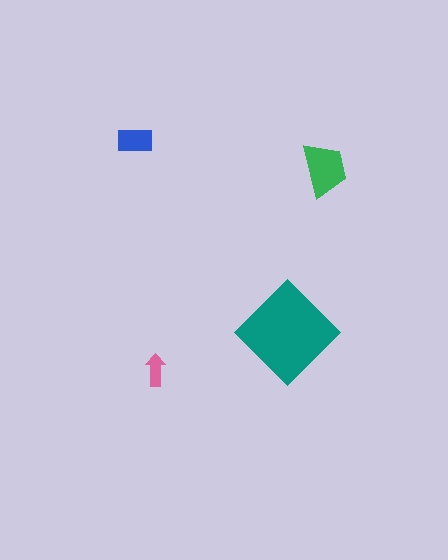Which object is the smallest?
The pink arrow.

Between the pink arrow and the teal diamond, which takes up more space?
The teal diamond.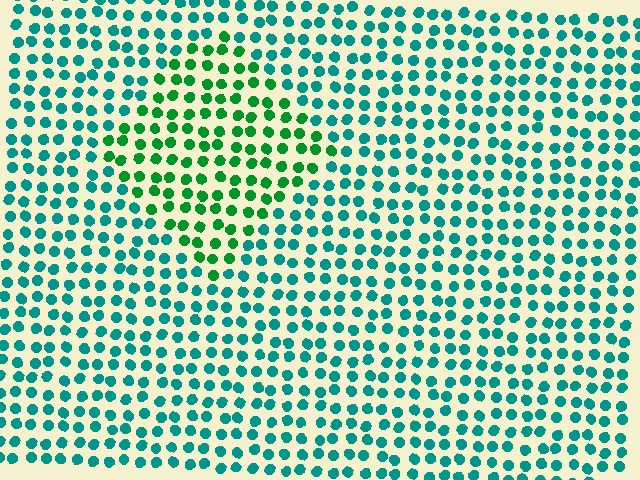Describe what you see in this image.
The image is filled with small teal elements in a uniform arrangement. A diamond-shaped region is visible where the elements are tinted to a slightly different hue, forming a subtle color boundary.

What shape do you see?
I see a diamond.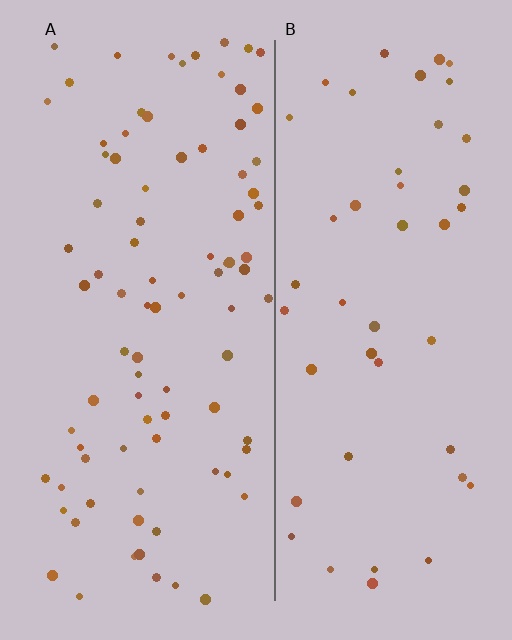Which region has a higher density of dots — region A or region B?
A (the left).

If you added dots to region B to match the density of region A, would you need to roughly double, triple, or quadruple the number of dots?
Approximately double.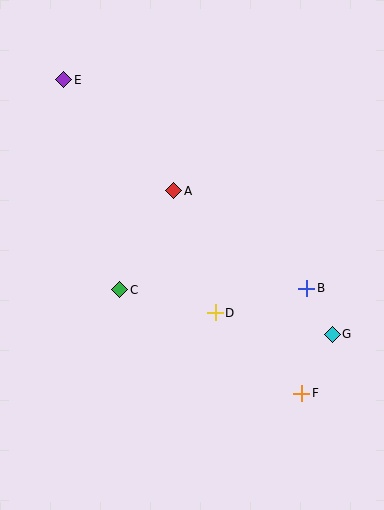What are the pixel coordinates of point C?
Point C is at (120, 290).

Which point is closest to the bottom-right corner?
Point F is closest to the bottom-right corner.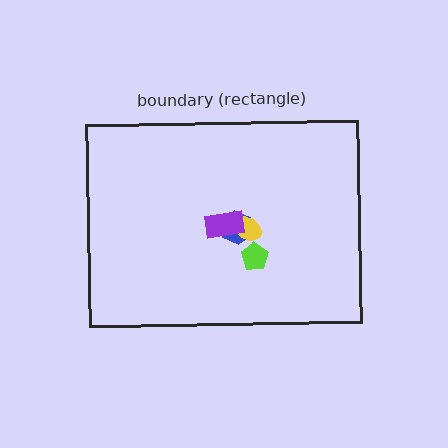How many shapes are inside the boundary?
4 inside, 0 outside.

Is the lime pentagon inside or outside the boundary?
Inside.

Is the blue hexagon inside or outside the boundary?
Inside.